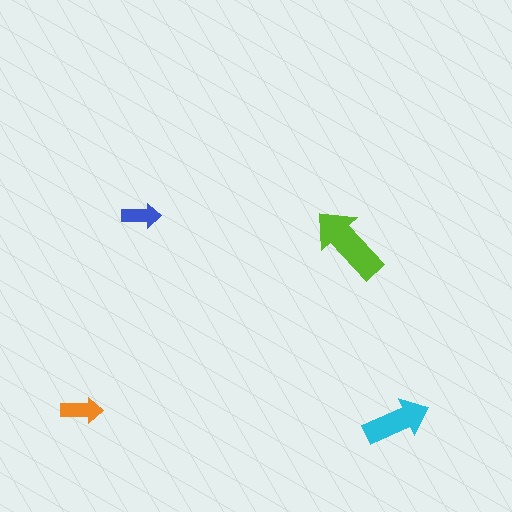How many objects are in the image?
There are 4 objects in the image.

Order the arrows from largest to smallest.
the lime one, the cyan one, the orange one, the blue one.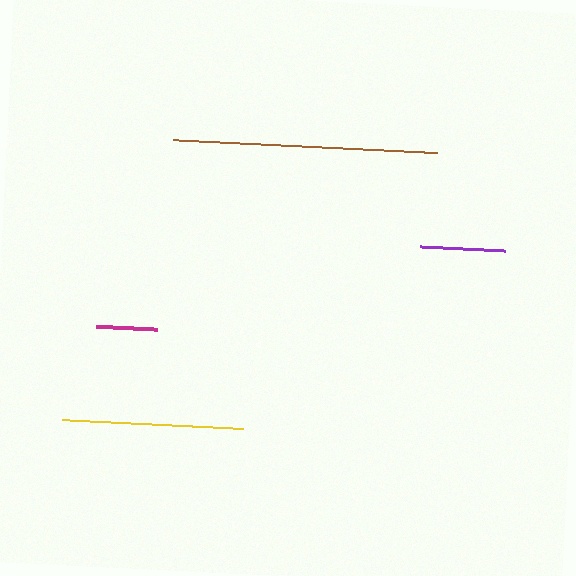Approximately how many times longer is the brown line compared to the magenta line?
The brown line is approximately 4.4 times the length of the magenta line.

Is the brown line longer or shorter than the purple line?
The brown line is longer than the purple line.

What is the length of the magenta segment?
The magenta segment is approximately 60 pixels long.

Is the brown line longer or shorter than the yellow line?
The brown line is longer than the yellow line.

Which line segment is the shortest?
The magenta line is the shortest at approximately 60 pixels.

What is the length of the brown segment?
The brown segment is approximately 263 pixels long.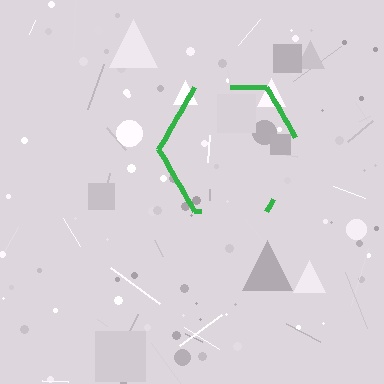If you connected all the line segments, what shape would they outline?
They would outline a hexagon.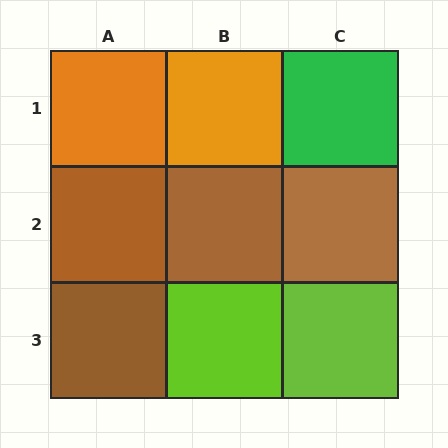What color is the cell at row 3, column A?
Brown.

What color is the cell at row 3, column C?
Lime.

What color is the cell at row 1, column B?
Orange.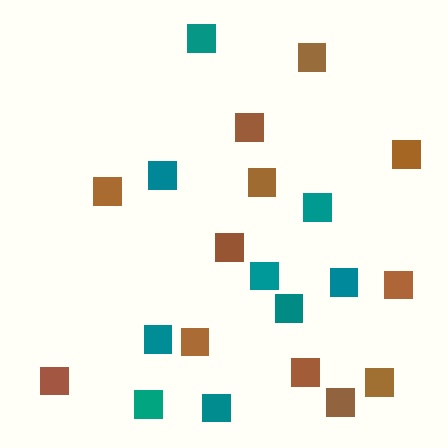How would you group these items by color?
There are 2 groups: one group of brown squares (12) and one group of teal squares (9).